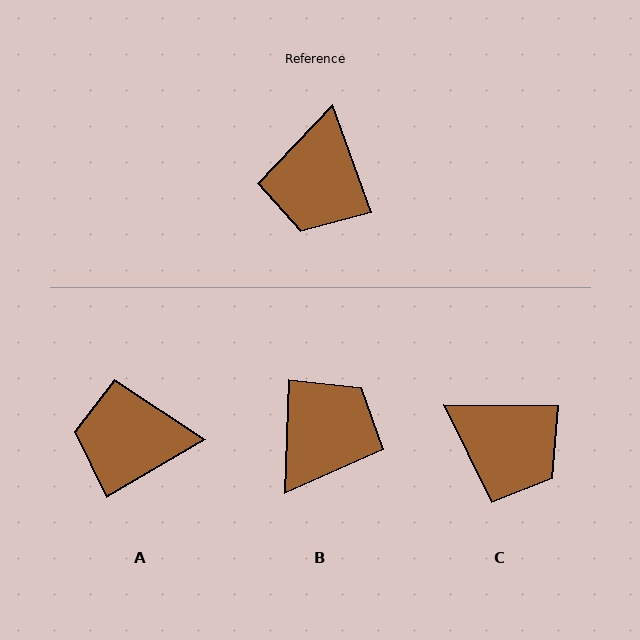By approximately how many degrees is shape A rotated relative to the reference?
Approximately 80 degrees clockwise.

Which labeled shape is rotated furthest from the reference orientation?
B, about 158 degrees away.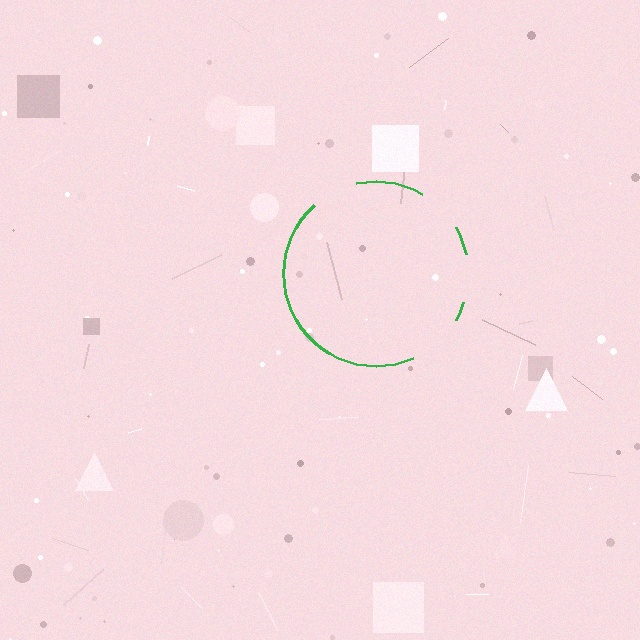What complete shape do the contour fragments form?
The contour fragments form a circle.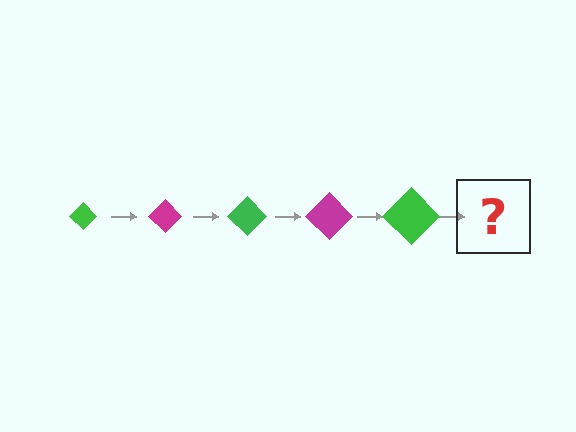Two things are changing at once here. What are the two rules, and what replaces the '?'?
The two rules are that the diamond grows larger each step and the color cycles through green and magenta. The '?' should be a magenta diamond, larger than the previous one.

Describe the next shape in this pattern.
It should be a magenta diamond, larger than the previous one.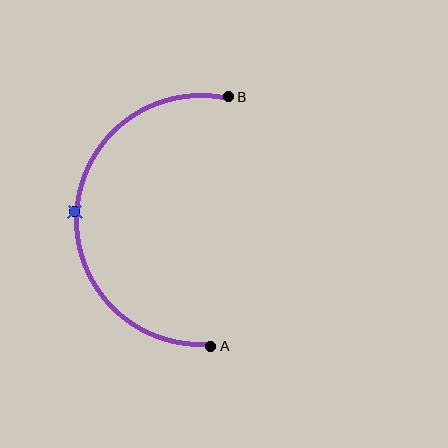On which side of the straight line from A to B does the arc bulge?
The arc bulges to the left of the straight line connecting A and B.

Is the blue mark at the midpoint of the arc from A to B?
Yes. The blue mark lies on the arc at equal arc-length from both A and B — it is the arc midpoint.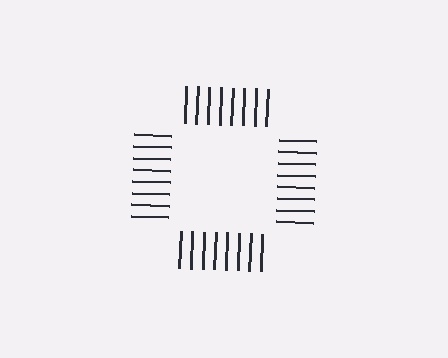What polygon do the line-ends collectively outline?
An illusory square — the line segments terminate on its edges but no continuous stroke is drawn.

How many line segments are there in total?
32 — 8 along each of the 4 edges.